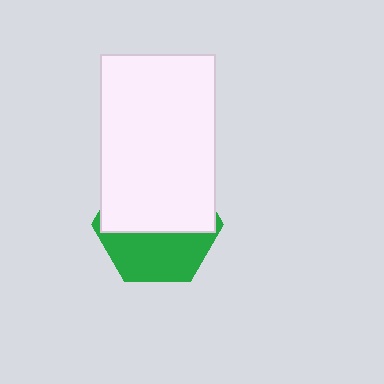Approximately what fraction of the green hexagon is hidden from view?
Roughly 58% of the green hexagon is hidden behind the white rectangle.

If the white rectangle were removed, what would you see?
You would see the complete green hexagon.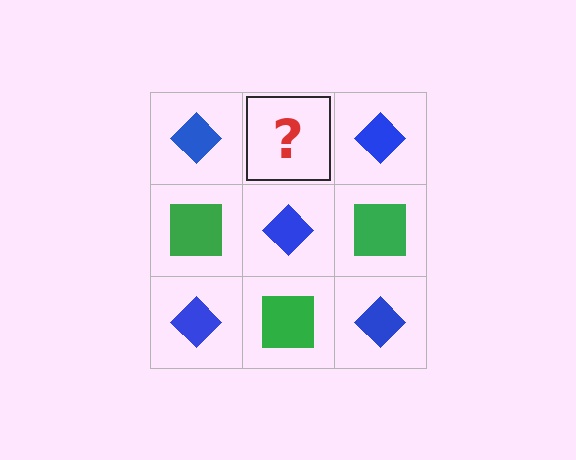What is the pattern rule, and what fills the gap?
The rule is that it alternates blue diamond and green square in a checkerboard pattern. The gap should be filled with a green square.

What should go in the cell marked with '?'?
The missing cell should contain a green square.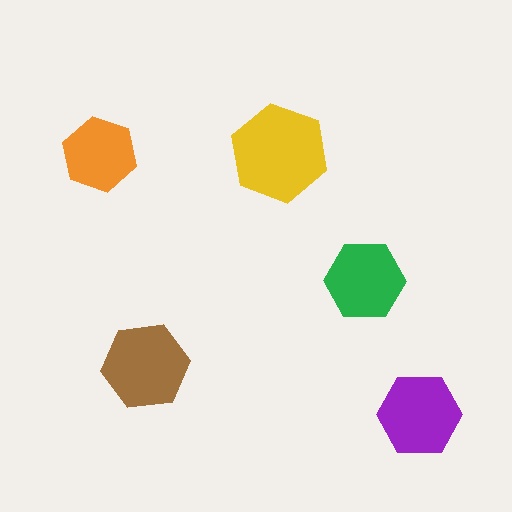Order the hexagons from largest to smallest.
the yellow one, the brown one, the purple one, the green one, the orange one.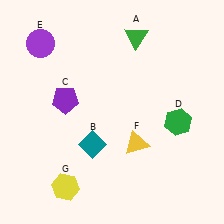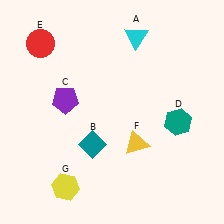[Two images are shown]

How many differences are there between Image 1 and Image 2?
There are 3 differences between the two images.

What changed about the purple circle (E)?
In Image 1, E is purple. In Image 2, it changed to red.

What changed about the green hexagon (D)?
In Image 1, D is green. In Image 2, it changed to teal.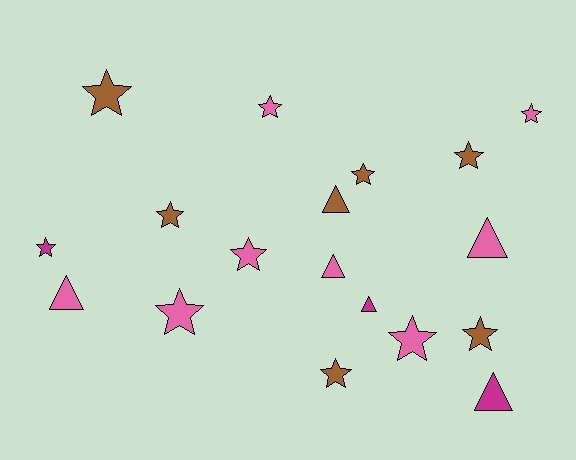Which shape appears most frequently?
Star, with 12 objects.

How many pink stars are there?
There are 5 pink stars.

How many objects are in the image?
There are 18 objects.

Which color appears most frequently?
Pink, with 8 objects.